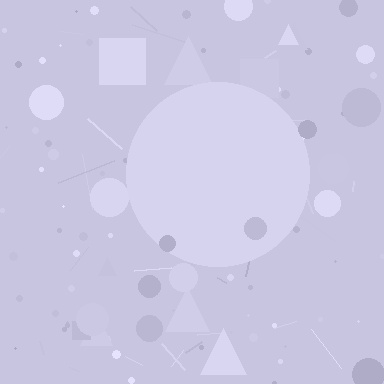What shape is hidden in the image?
A circle is hidden in the image.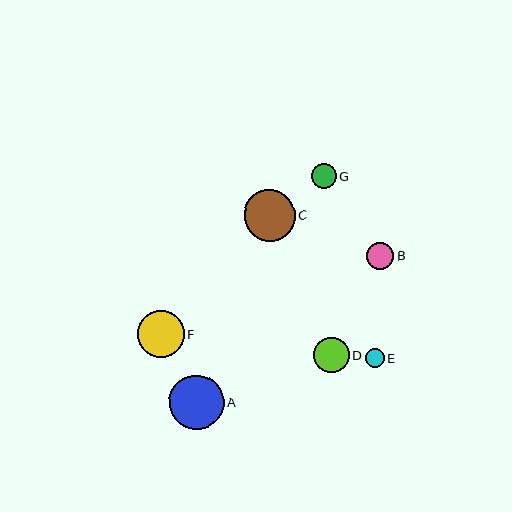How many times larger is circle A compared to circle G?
Circle A is approximately 2.2 times the size of circle G.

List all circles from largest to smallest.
From largest to smallest: A, C, F, D, B, G, E.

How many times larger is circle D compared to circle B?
Circle D is approximately 1.3 times the size of circle B.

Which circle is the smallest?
Circle E is the smallest with a size of approximately 19 pixels.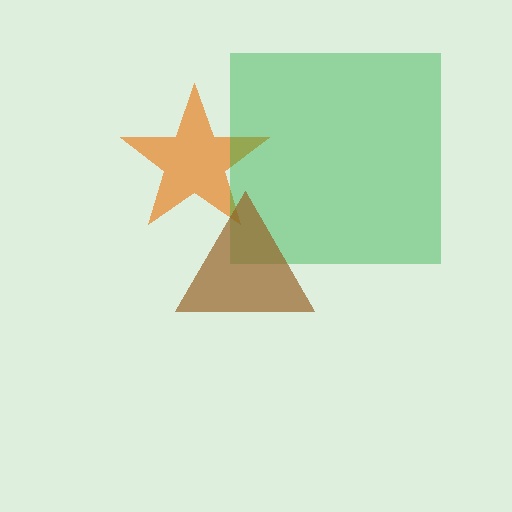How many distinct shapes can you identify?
There are 3 distinct shapes: an orange star, a green square, a brown triangle.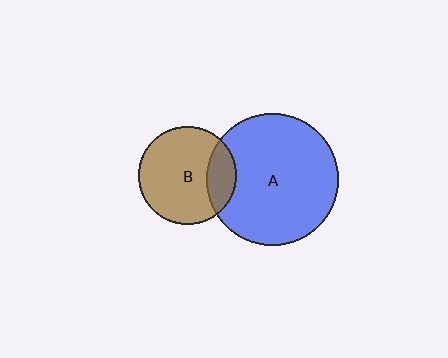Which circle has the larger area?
Circle A (blue).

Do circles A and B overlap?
Yes.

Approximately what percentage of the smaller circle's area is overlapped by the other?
Approximately 20%.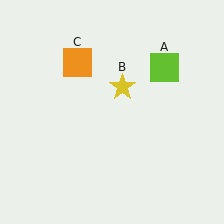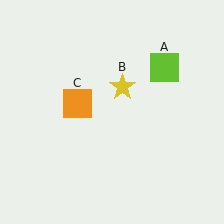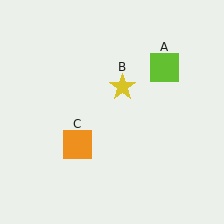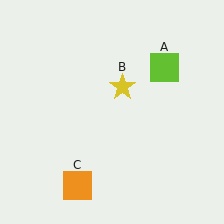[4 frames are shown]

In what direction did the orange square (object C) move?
The orange square (object C) moved down.